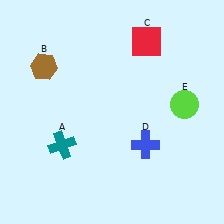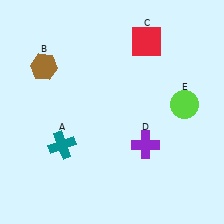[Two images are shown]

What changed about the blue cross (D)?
In Image 1, D is blue. In Image 2, it changed to purple.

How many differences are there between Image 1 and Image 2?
There is 1 difference between the two images.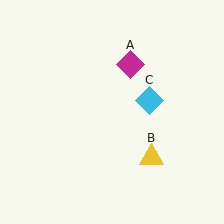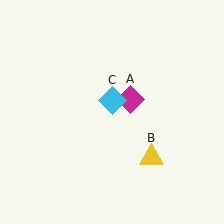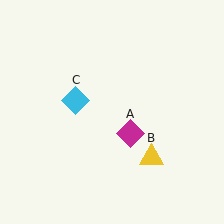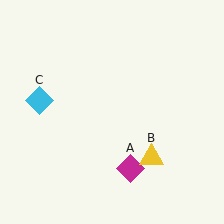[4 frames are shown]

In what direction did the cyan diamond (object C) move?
The cyan diamond (object C) moved left.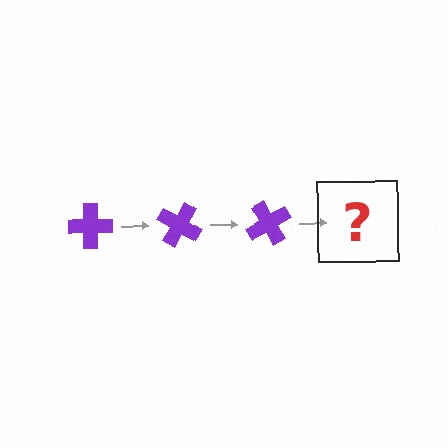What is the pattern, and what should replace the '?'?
The pattern is that the cross rotates 30 degrees each step. The '?' should be a purple cross rotated 90 degrees.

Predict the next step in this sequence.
The next step is a purple cross rotated 90 degrees.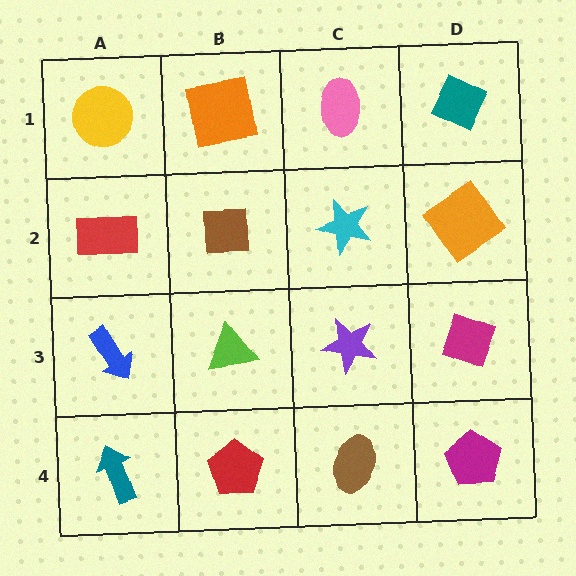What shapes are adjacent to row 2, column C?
A pink ellipse (row 1, column C), a purple star (row 3, column C), a brown square (row 2, column B), an orange diamond (row 2, column D).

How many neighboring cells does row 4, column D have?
2.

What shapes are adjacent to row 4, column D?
A magenta diamond (row 3, column D), a brown ellipse (row 4, column C).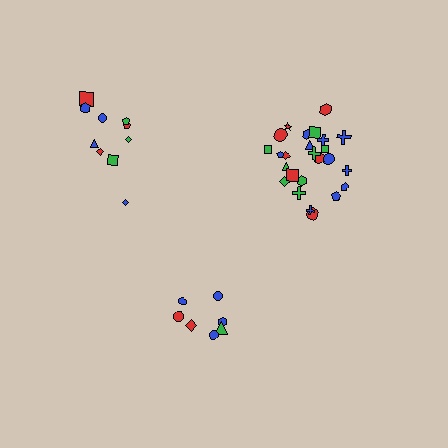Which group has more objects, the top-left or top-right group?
The top-right group.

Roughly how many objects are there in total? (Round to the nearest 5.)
Roughly 40 objects in total.